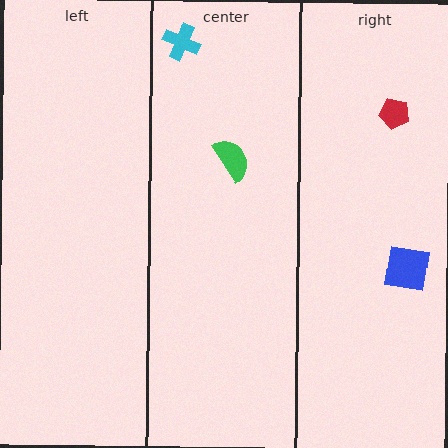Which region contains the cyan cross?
The center region.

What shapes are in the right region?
The red pentagon, the blue square.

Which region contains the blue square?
The right region.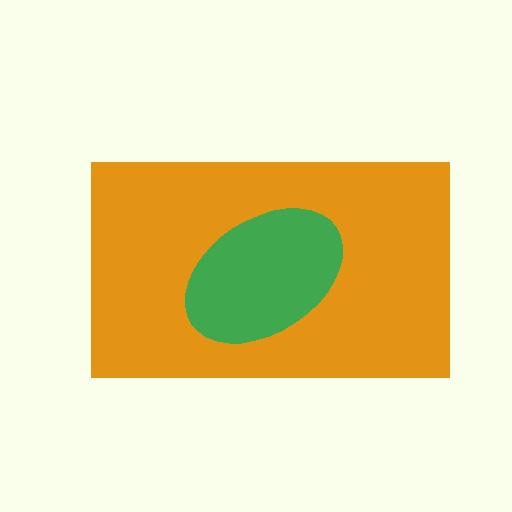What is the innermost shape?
The green ellipse.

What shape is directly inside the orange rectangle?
The green ellipse.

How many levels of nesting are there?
2.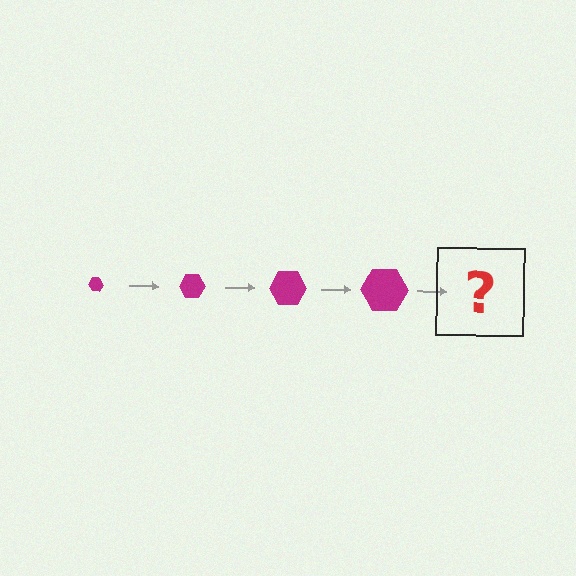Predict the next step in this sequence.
The next step is a magenta hexagon, larger than the previous one.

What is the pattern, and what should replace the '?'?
The pattern is that the hexagon gets progressively larger each step. The '?' should be a magenta hexagon, larger than the previous one.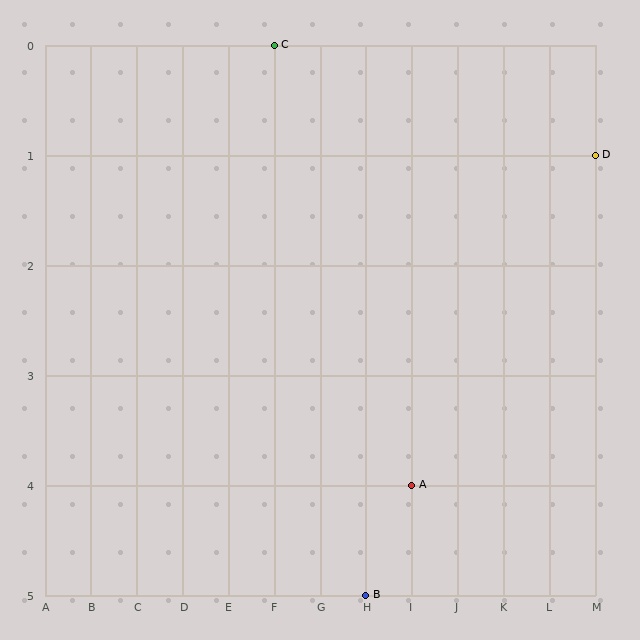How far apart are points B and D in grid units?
Points B and D are 5 columns and 4 rows apart (about 6.4 grid units diagonally).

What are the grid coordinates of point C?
Point C is at grid coordinates (F, 0).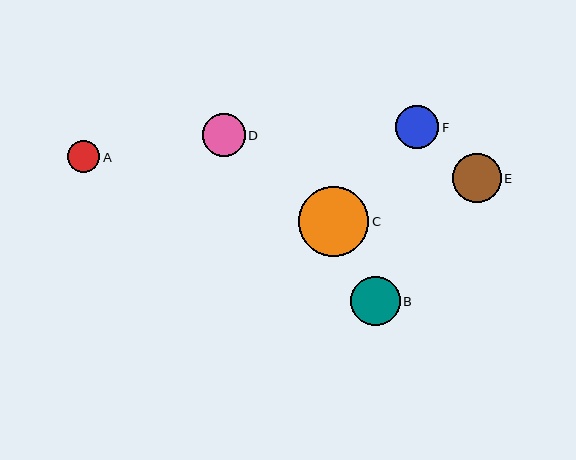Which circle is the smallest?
Circle A is the smallest with a size of approximately 32 pixels.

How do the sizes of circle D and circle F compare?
Circle D and circle F are approximately the same size.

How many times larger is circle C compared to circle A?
Circle C is approximately 2.2 times the size of circle A.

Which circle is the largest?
Circle C is the largest with a size of approximately 70 pixels.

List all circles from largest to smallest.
From largest to smallest: C, B, E, D, F, A.